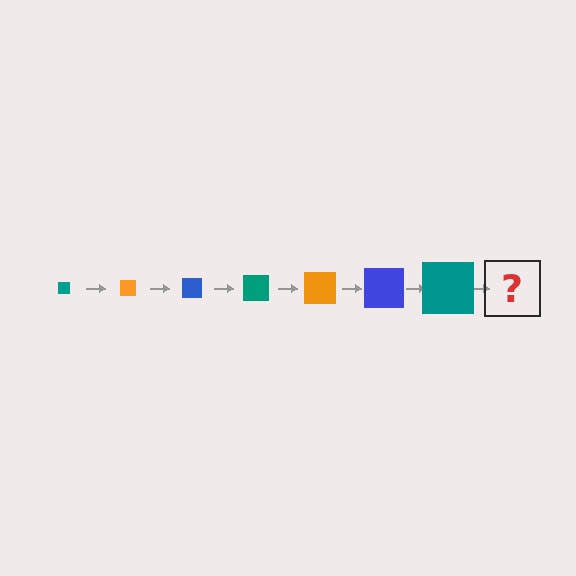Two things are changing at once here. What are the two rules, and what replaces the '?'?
The two rules are that the square grows larger each step and the color cycles through teal, orange, and blue. The '?' should be an orange square, larger than the previous one.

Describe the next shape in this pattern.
It should be an orange square, larger than the previous one.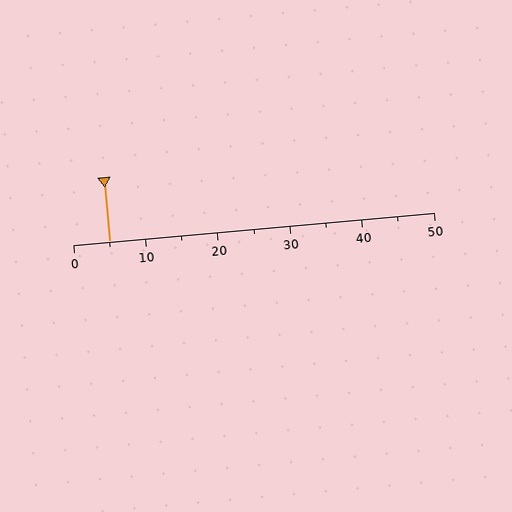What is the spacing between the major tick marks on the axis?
The major ticks are spaced 10 apart.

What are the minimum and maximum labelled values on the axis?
The axis runs from 0 to 50.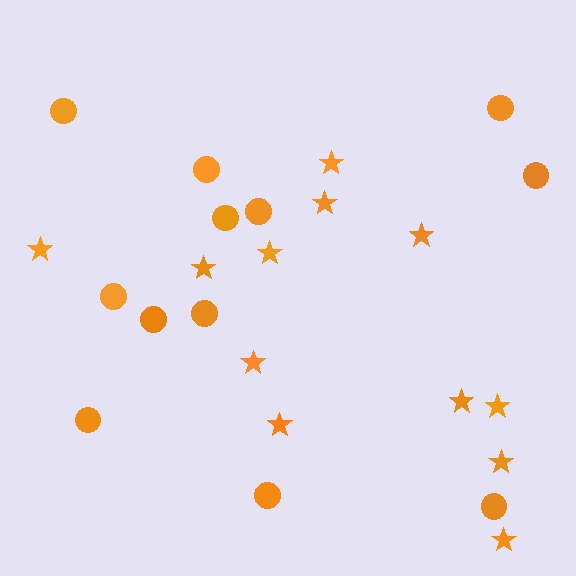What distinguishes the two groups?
There are 2 groups: one group of stars (12) and one group of circles (12).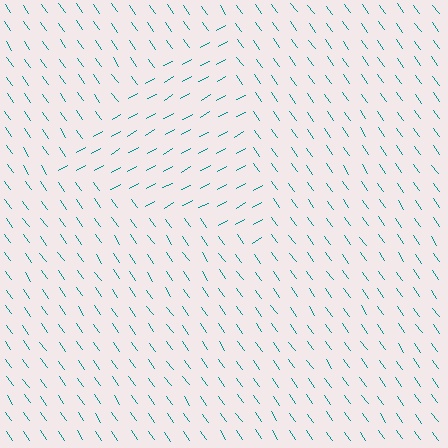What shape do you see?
I see a triangle.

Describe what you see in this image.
The image is filled with small teal line segments. A triangle region in the image has lines oriented differently from the surrounding lines, creating a visible texture boundary.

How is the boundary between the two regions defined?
The boundary is defined purely by a change in line orientation (approximately 84 degrees difference). All lines are the same color and thickness.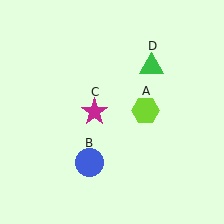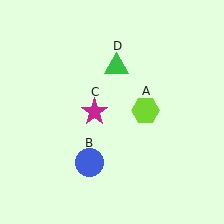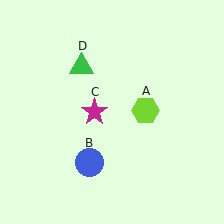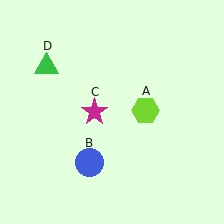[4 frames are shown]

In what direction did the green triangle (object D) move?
The green triangle (object D) moved left.